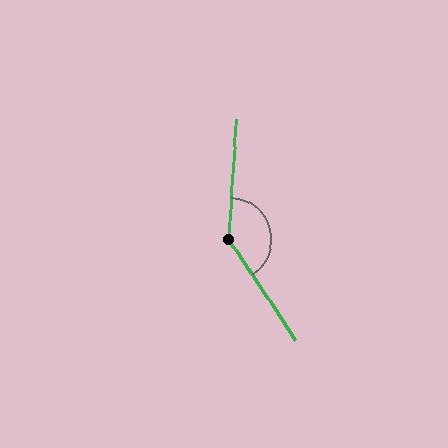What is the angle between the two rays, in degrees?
Approximately 143 degrees.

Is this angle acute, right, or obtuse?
It is obtuse.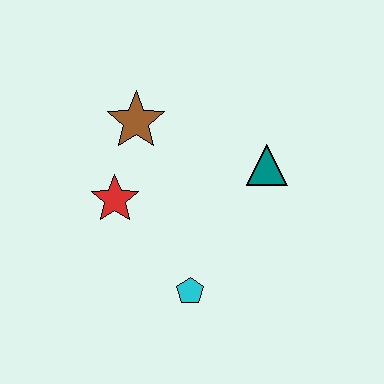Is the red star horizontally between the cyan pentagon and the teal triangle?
No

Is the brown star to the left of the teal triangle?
Yes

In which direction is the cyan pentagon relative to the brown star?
The cyan pentagon is below the brown star.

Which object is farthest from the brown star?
The cyan pentagon is farthest from the brown star.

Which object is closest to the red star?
The brown star is closest to the red star.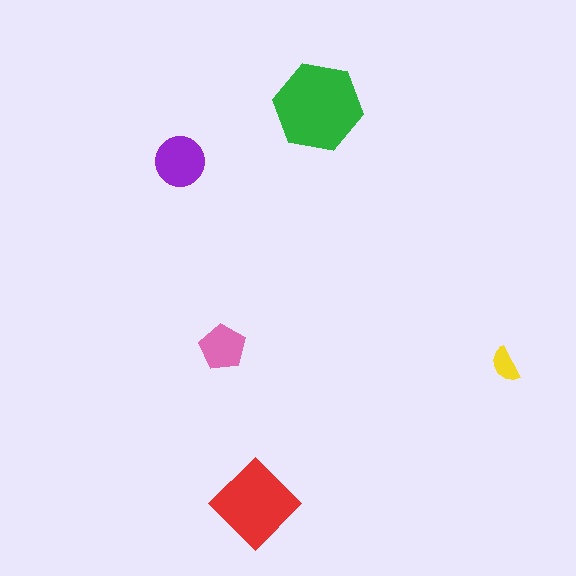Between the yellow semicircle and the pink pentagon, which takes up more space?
The pink pentagon.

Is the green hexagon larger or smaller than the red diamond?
Larger.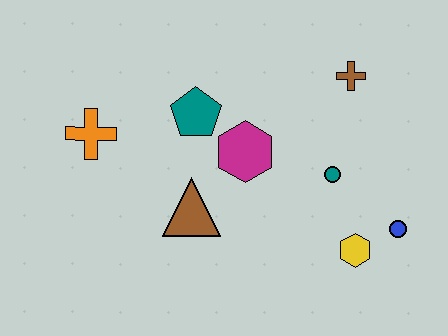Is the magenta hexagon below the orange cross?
Yes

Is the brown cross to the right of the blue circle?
No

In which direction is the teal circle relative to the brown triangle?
The teal circle is to the right of the brown triangle.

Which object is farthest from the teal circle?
The orange cross is farthest from the teal circle.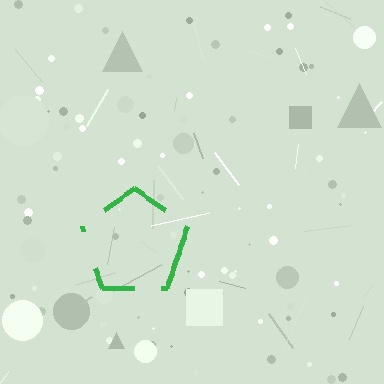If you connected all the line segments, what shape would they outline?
They would outline a pentagon.